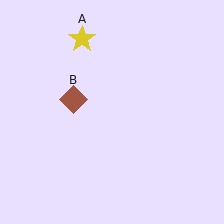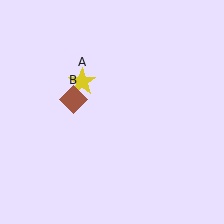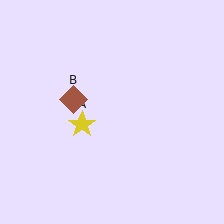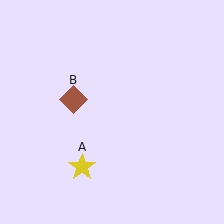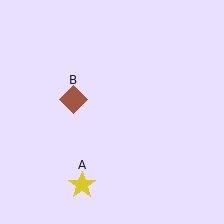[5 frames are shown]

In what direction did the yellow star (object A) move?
The yellow star (object A) moved down.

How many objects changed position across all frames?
1 object changed position: yellow star (object A).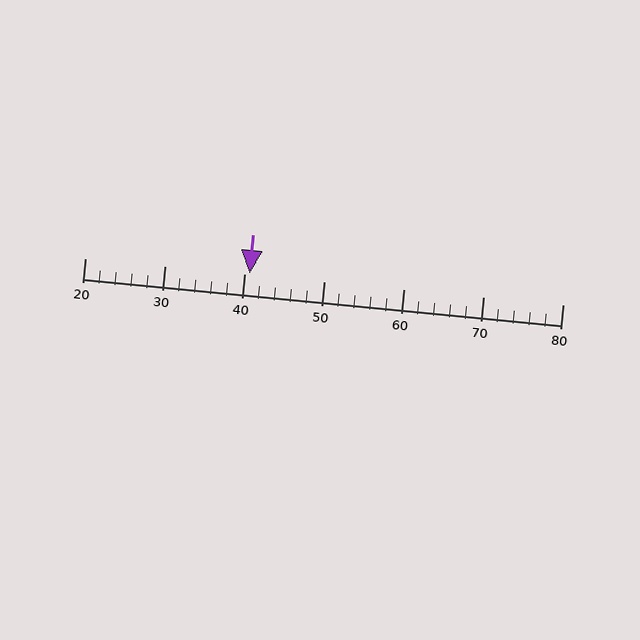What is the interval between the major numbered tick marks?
The major tick marks are spaced 10 units apart.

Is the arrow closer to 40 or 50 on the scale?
The arrow is closer to 40.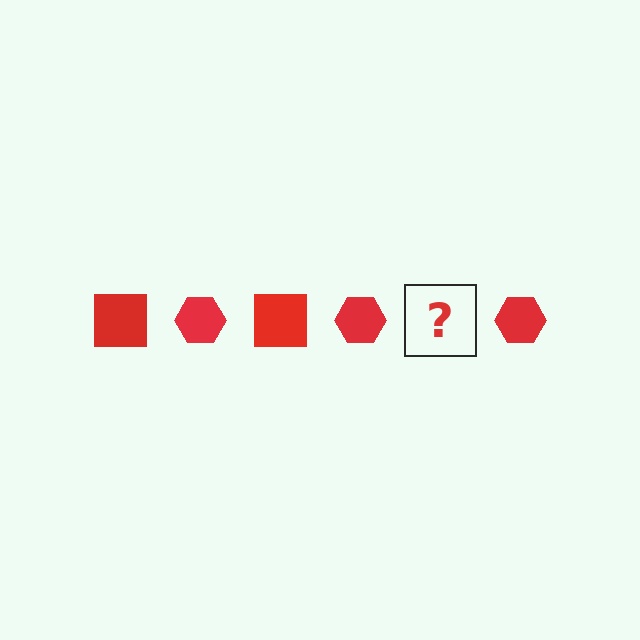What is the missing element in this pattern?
The missing element is a red square.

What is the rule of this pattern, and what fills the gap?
The rule is that the pattern cycles through square, hexagon shapes in red. The gap should be filled with a red square.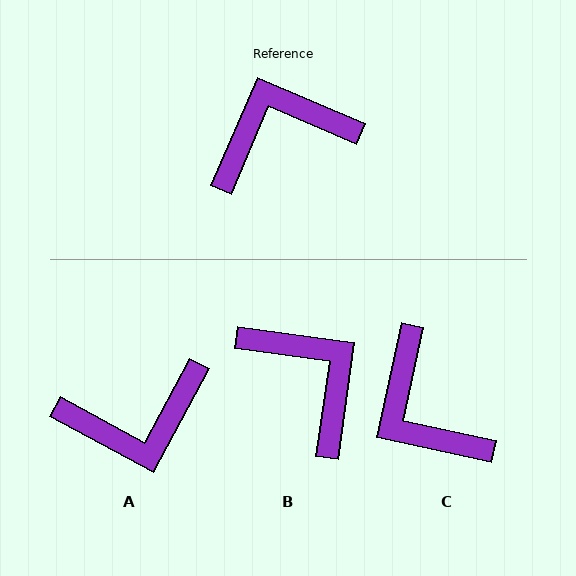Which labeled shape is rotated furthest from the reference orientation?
A, about 175 degrees away.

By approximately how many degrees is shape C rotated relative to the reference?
Approximately 101 degrees counter-clockwise.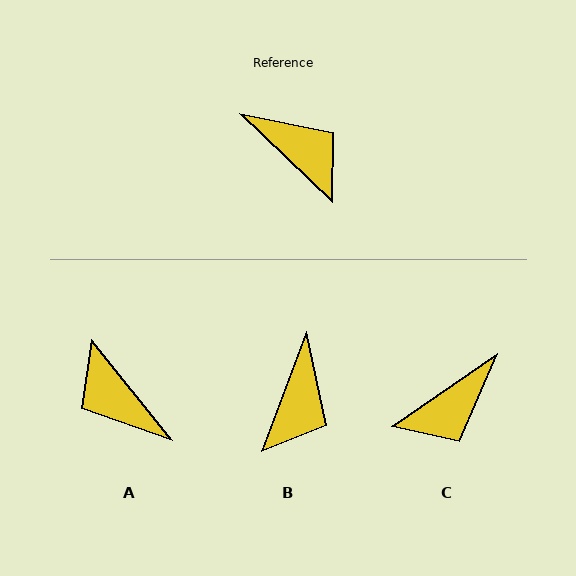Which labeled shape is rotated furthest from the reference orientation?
A, about 172 degrees away.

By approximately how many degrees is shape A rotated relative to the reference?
Approximately 172 degrees counter-clockwise.